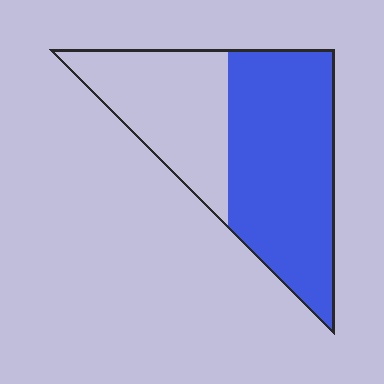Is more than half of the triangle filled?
Yes.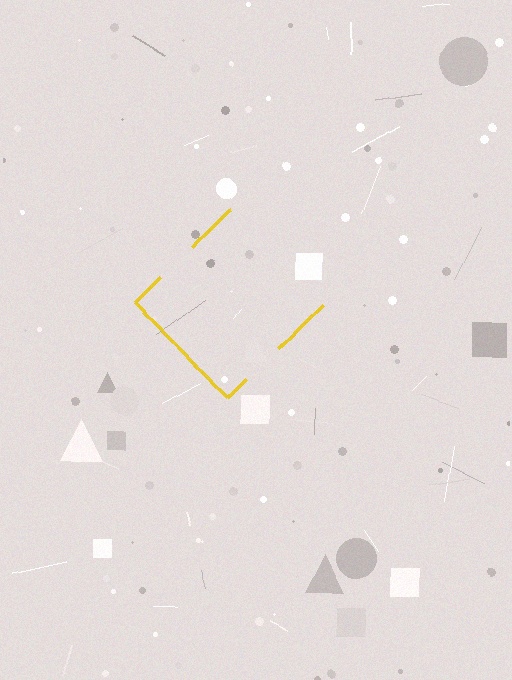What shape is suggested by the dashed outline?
The dashed outline suggests a diamond.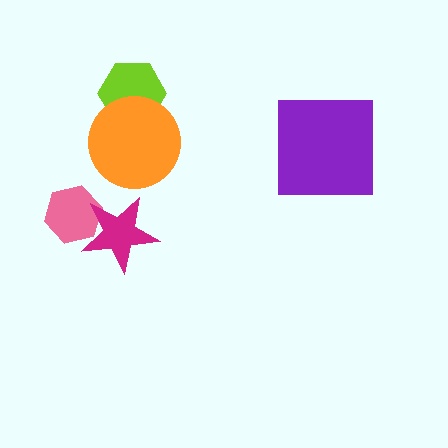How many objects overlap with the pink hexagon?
1 object overlaps with the pink hexagon.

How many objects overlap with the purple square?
0 objects overlap with the purple square.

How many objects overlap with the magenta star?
1 object overlaps with the magenta star.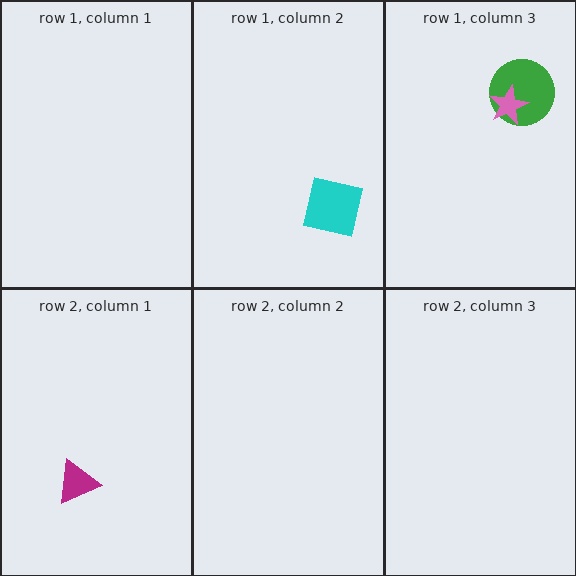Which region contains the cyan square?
The row 1, column 2 region.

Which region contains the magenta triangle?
The row 2, column 1 region.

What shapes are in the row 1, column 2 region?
The cyan square.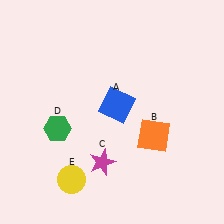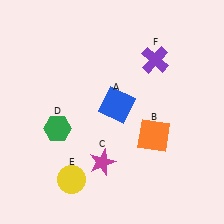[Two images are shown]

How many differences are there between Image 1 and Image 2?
There is 1 difference between the two images.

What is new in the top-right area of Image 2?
A purple cross (F) was added in the top-right area of Image 2.